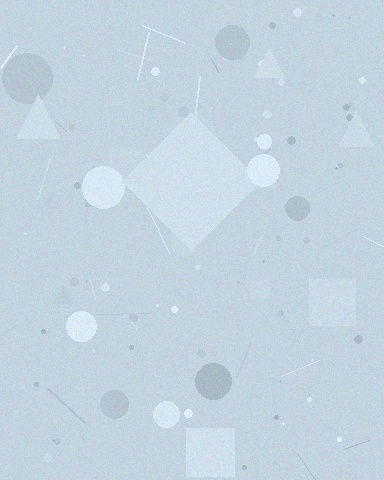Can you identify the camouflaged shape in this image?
The camouflaged shape is a diamond.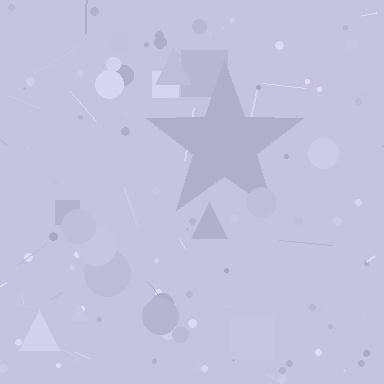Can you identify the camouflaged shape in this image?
The camouflaged shape is a star.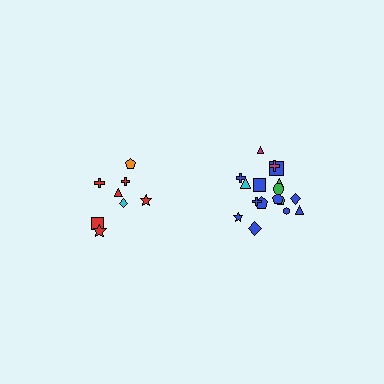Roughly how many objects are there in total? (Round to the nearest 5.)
Roughly 25 objects in total.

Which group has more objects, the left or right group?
The right group.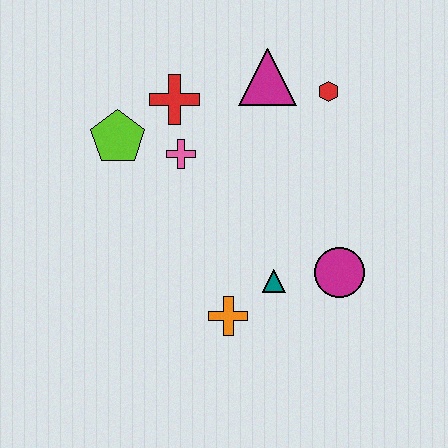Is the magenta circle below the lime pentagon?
Yes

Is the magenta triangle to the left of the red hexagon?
Yes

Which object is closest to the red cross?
The pink cross is closest to the red cross.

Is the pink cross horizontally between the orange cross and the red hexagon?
No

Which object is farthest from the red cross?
The magenta circle is farthest from the red cross.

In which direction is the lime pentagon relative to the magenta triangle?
The lime pentagon is to the left of the magenta triangle.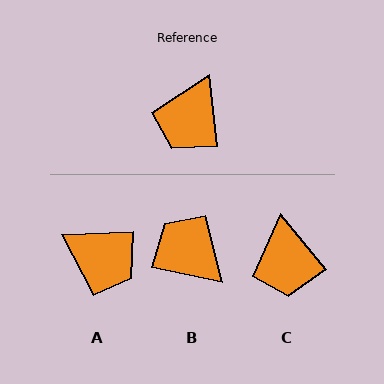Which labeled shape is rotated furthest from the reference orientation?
B, about 109 degrees away.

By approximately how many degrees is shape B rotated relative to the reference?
Approximately 109 degrees clockwise.